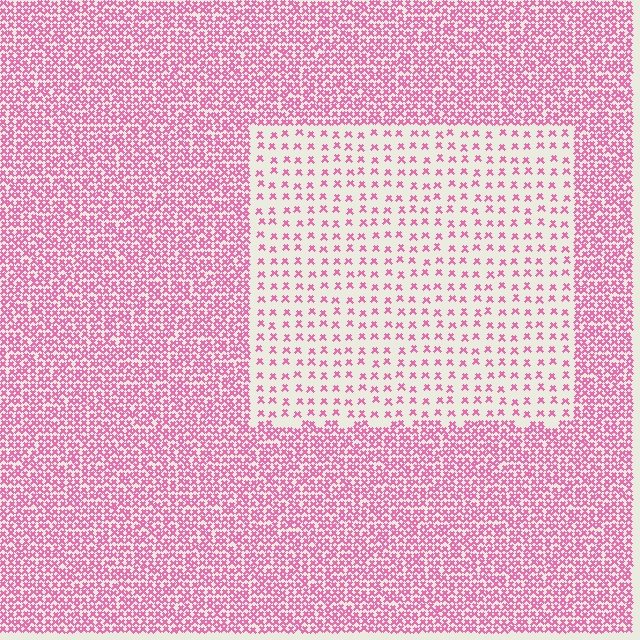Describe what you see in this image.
The image contains small pink elements arranged at two different densities. A rectangle-shaped region is visible where the elements are less densely packed than the surrounding area.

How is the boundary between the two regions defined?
The boundary is defined by a change in element density (approximately 3.0x ratio). All elements are the same color, size, and shape.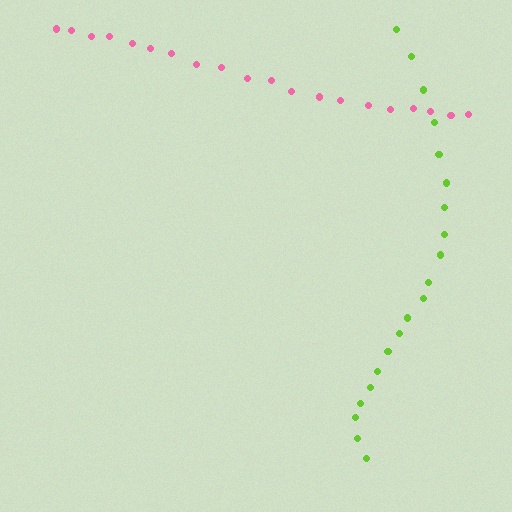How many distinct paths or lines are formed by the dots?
There are 2 distinct paths.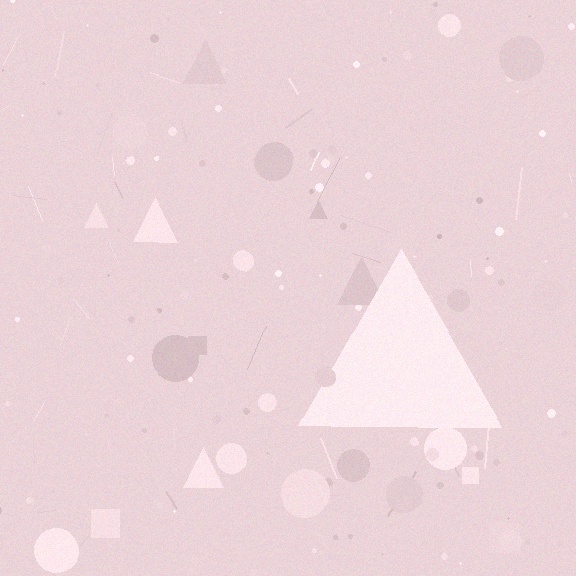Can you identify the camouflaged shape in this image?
The camouflaged shape is a triangle.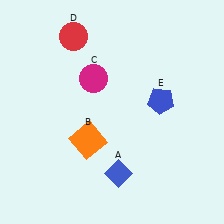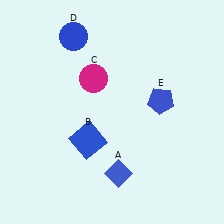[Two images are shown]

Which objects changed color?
B changed from orange to blue. D changed from red to blue.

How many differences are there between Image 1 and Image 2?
There are 2 differences between the two images.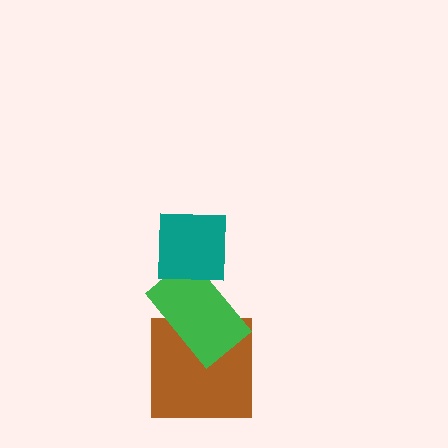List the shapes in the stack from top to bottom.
From top to bottom: the teal square, the green rectangle, the brown square.